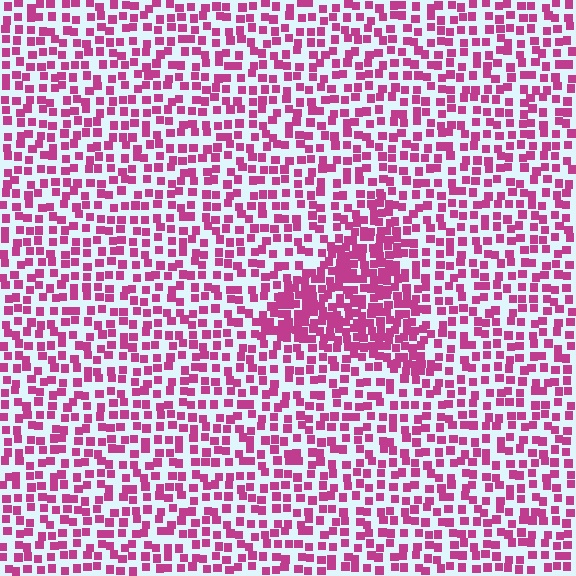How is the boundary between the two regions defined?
The boundary is defined by a change in element density (approximately 2.0x ratio). All elements are the same color, size, and shape.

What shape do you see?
I see a triangle.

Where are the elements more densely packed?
The elements are more densely packed inside the triangle boundary.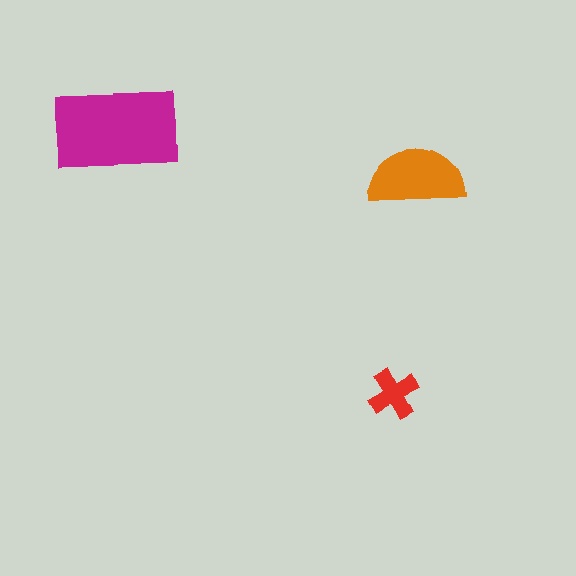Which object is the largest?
The magenta rectangle.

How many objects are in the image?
There are 3 objects in the image.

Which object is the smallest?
The red cross.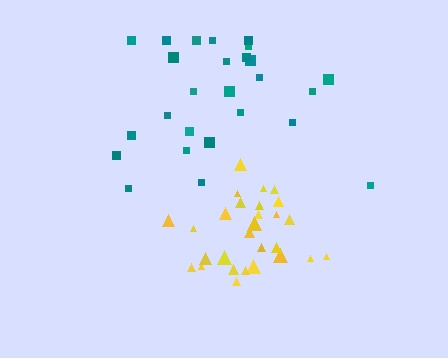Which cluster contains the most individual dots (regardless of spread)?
Yellow (28).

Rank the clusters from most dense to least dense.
yellow, teal.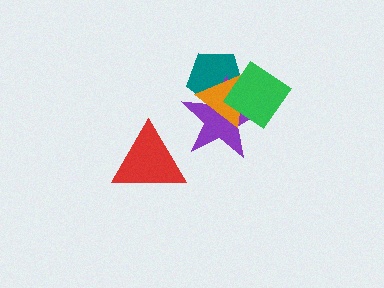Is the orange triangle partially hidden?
Yes, it is partially covered by another shape.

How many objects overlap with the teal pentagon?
3 objects overlap with the teal pentagon.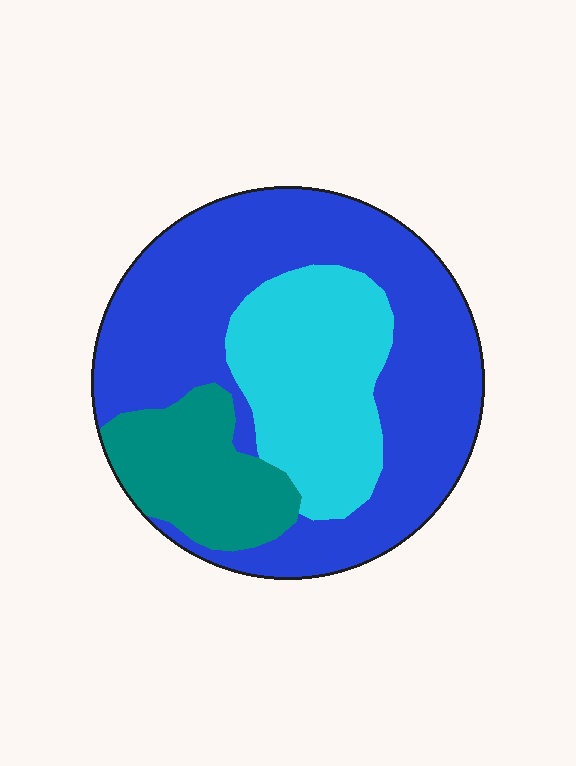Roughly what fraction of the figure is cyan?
Cyan takes up about one quarter (1/4) of the figure.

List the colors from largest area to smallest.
From largest to smallest: blue, cyan, teal.